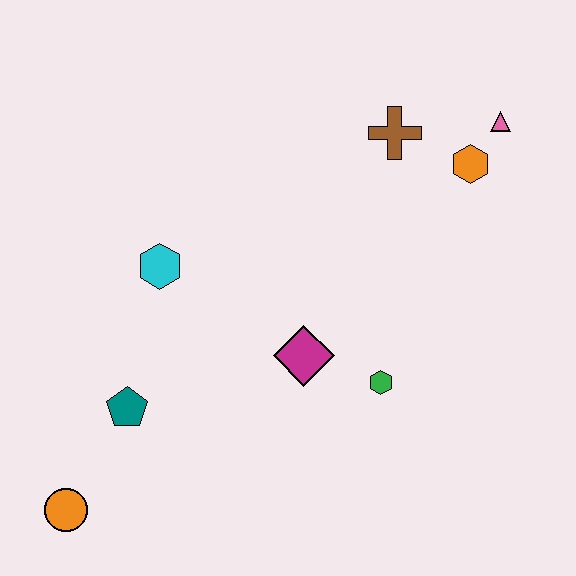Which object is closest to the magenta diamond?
The green hexagon is closest to the magenta diamond.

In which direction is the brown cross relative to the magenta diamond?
The brown cross is above the magenta diamond.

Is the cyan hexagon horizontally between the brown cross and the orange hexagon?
No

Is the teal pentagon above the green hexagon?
No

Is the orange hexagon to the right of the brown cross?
Yes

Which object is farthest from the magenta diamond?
The pink triangle is farthest from the magenta diamond.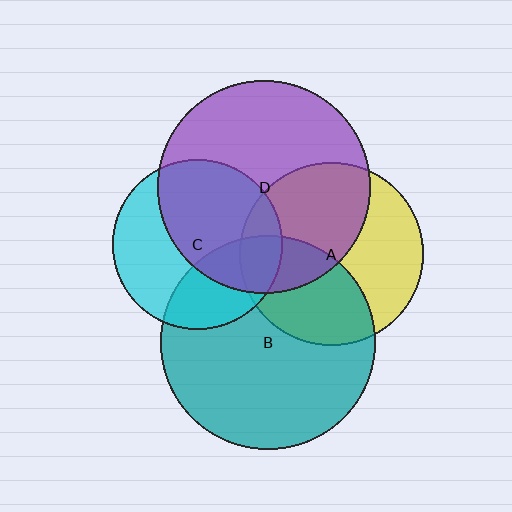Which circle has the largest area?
Circle B (teal).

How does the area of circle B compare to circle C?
Approximately 1.6 times.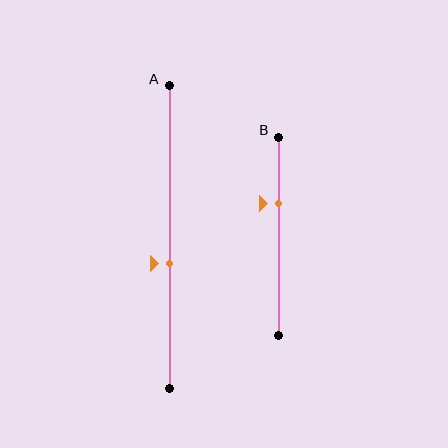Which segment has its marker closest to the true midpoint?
Segment A has its marker closest to the true midpoint.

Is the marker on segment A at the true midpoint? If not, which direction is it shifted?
No, the marker on segment A is shifted downward by about 9% of the segment length.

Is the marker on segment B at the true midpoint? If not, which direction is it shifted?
No, the marker on segment B is shifted upward by about 17% of the segment length.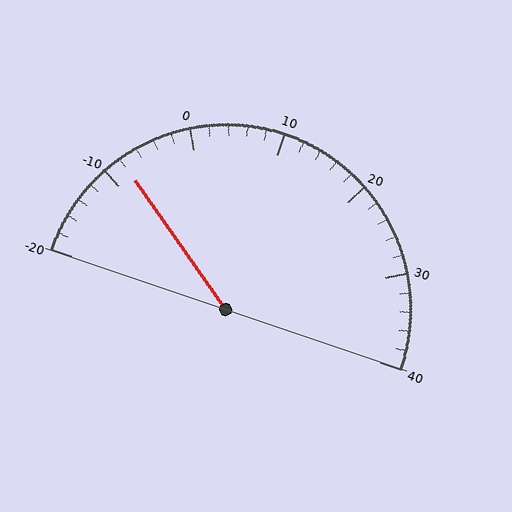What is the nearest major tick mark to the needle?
The nearest major tick mark is -10.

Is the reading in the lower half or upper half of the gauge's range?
The reading is in the lower half of the range (-20 to 40).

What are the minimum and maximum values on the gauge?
The gauge ranges from -20 to 40.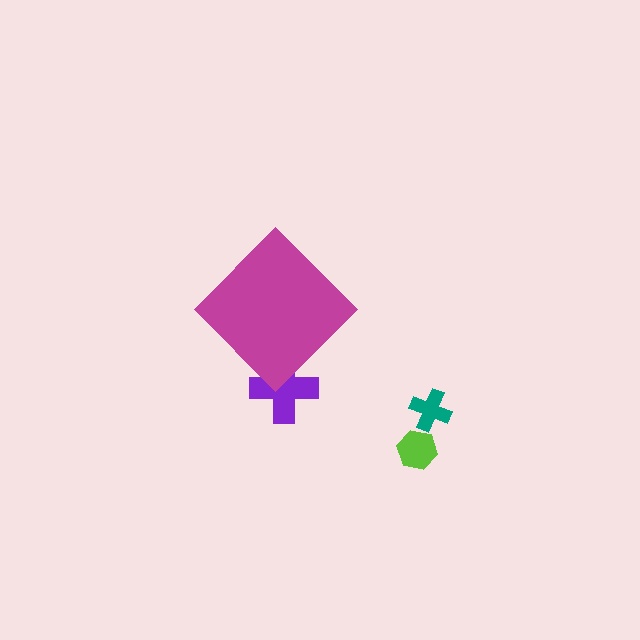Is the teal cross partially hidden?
No, the teal cross is fully visible.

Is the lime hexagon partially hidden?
No, the lime hexagon is fully visible.